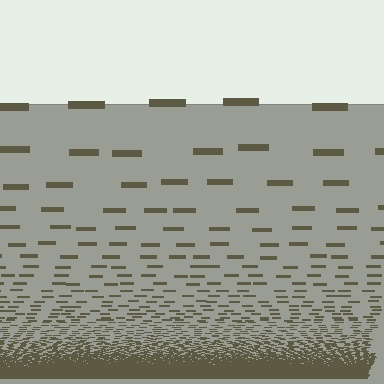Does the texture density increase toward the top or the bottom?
Density increases toward the bottom.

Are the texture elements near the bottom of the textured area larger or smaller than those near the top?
Smaller. The gradient is inverted — elements near the bottom are smaller and denser.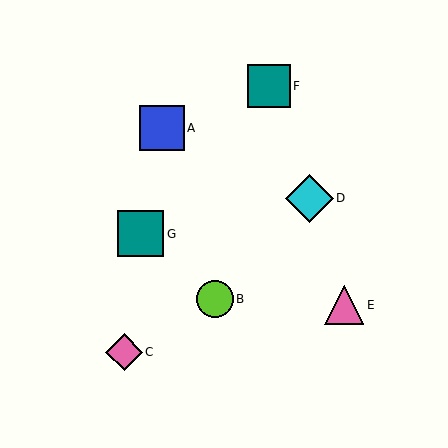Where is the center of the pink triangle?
The center of the pink triangle is at (344, 305).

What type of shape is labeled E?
Shape E is a pink triangle.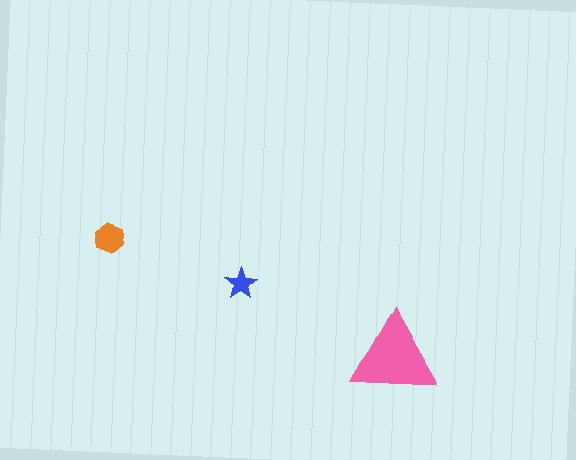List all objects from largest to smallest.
The pink triangle, the orange hexagon, the blue star.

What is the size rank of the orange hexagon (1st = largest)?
2nd.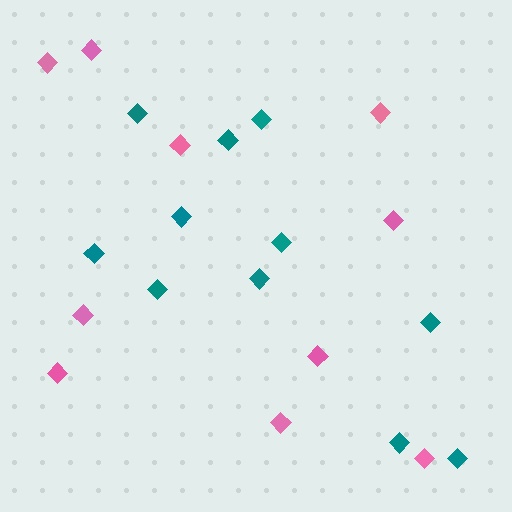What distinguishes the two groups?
There are 2 groups: one group of teal diamonds (11) and one group of pink diamonds (10).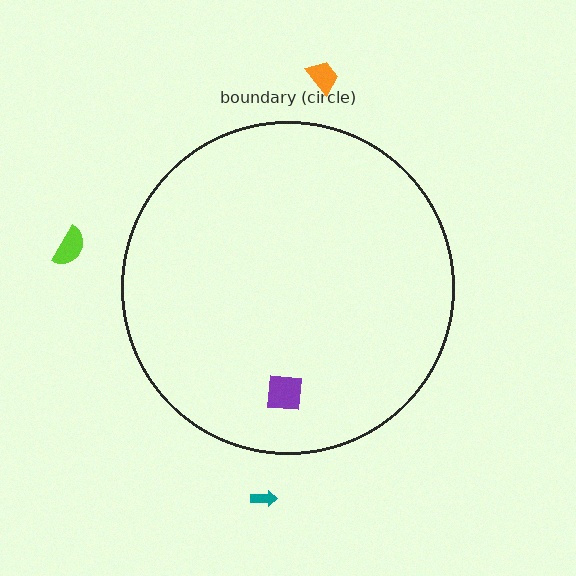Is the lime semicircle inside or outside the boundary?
Outside.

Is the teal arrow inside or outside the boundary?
Outside.